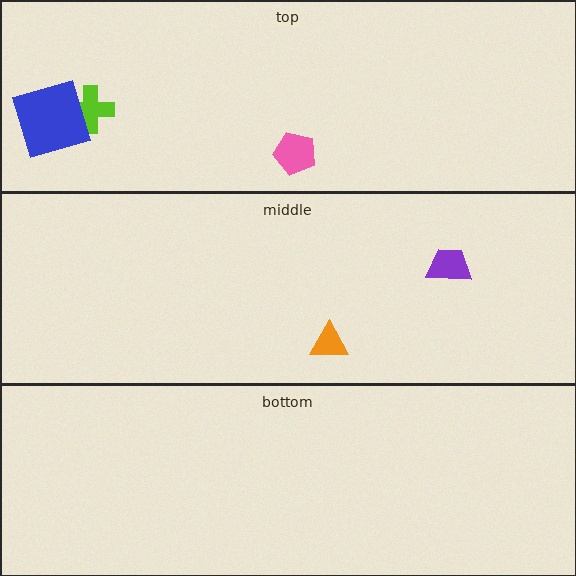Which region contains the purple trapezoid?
The middle region.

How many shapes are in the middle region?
2.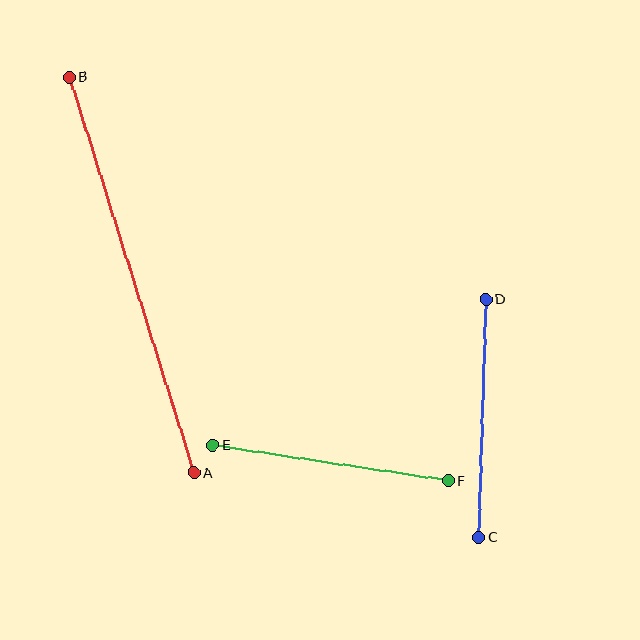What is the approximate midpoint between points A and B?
The midpoint is at approximately (132, 275) pixels.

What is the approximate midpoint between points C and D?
The midpoint is at approximately (482, 418) pixels.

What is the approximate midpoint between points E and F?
The midpoint is at approximately (331, 463) pixels.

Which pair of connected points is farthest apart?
Points A and B are farthest apart.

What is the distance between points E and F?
The distance is approximately 238 pixels.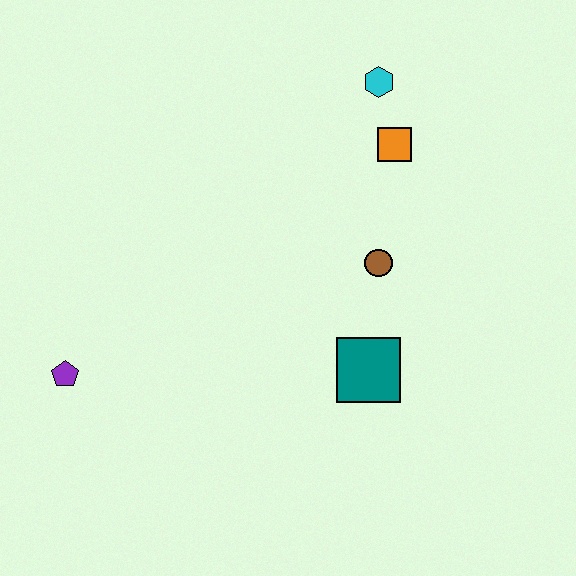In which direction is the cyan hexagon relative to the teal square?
The cyan hexagon is above the teal square.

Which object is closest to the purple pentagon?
The teal square is closest to the purple pentagon.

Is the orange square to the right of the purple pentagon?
Yes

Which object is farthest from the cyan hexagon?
The purple pentagon is farthest from the cyan hexagon.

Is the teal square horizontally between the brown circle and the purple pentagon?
Yes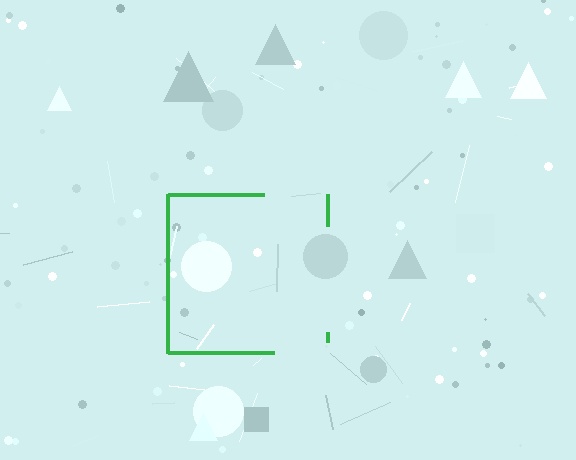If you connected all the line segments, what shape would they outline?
They would outline a square.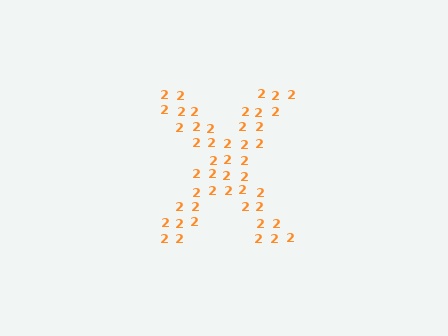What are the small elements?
The small elements are digit 2's.